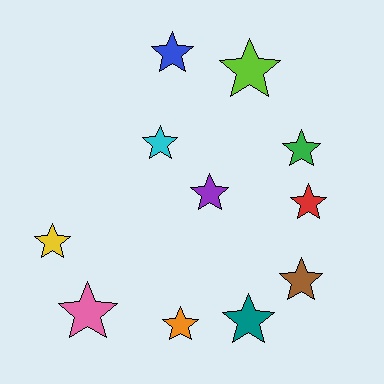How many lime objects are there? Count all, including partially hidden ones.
There is 1 lime object.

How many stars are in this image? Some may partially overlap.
There are 11 stars.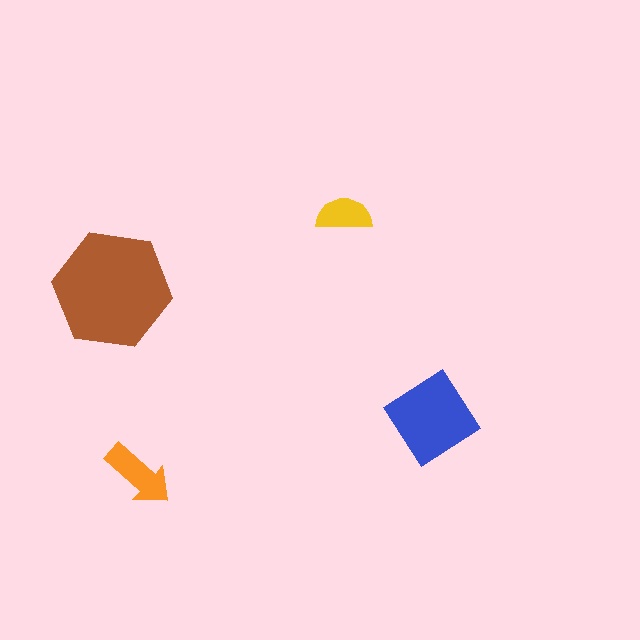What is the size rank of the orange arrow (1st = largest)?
3rd.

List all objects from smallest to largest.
The yellow semicircle, the orange arrow, the blue diamond, the brown hexagon.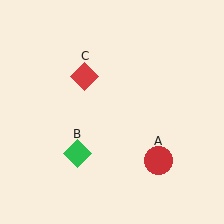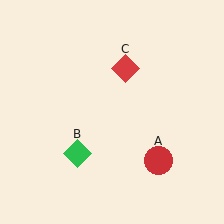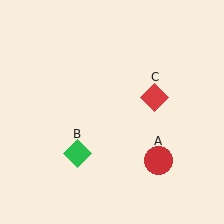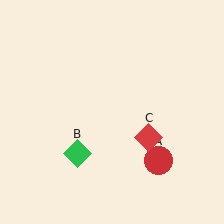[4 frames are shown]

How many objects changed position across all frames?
1 object changed position: red diamond (object C).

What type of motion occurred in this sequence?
The red diamond (object C) rotated clockwise around the center of the scene.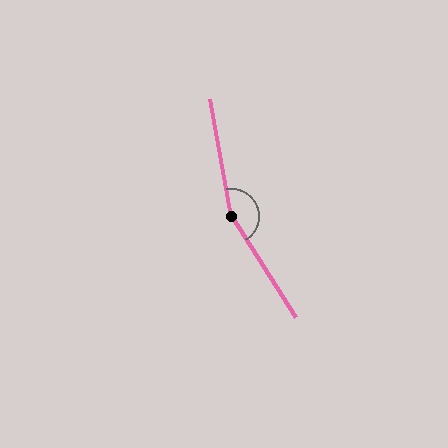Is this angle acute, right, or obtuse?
It is obtuse.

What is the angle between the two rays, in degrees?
Approximately 157 degrees.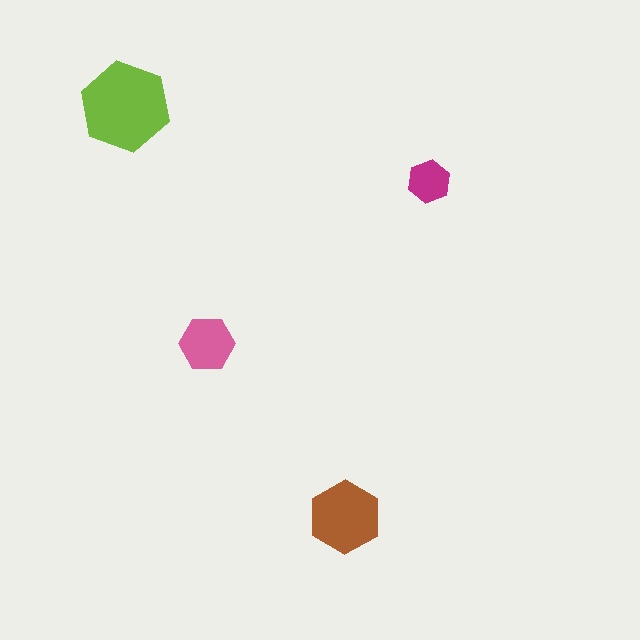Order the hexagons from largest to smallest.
the lime one, the brown one, the pink one, the magenta one.